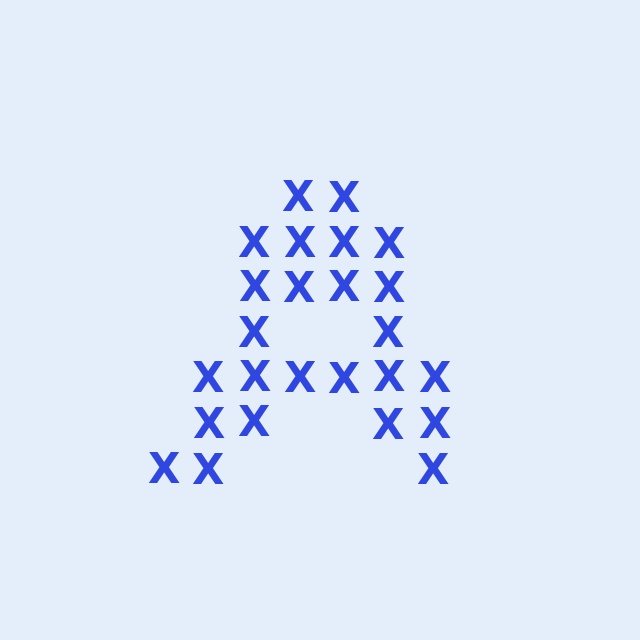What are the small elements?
The small elements are letter X's.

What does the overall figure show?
The overall figure shows the letter A.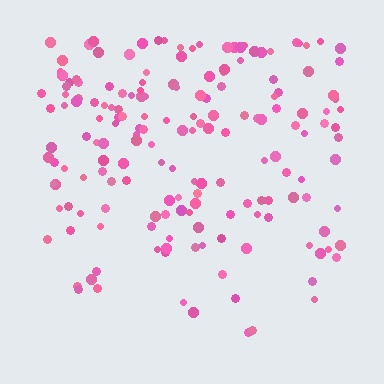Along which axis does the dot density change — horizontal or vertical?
Vertical.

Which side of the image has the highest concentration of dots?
The top.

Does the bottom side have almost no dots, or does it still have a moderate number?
Still a moderate number, just noticeably fewer than the top.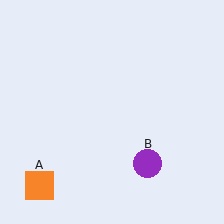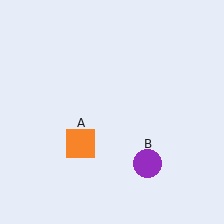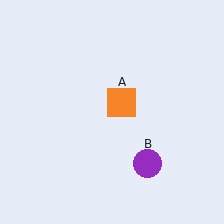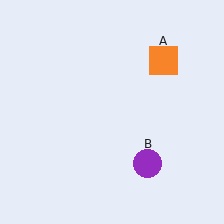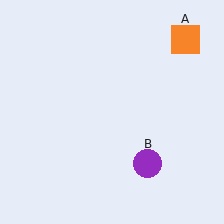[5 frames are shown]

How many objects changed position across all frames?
1 object changed position: orange square (object A).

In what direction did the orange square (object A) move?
The orange square (object A) moved up and to the right.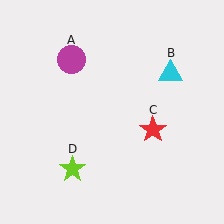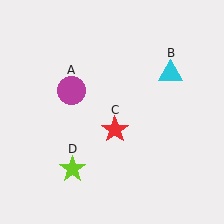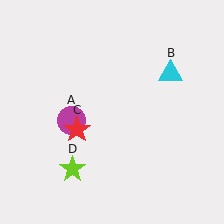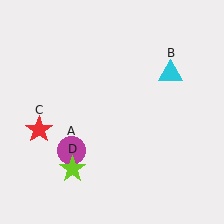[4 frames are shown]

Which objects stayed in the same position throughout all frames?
Cyan triangle (object B) and lime star (object D) remained stationary.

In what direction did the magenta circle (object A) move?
The magenta circle (object A) moved down.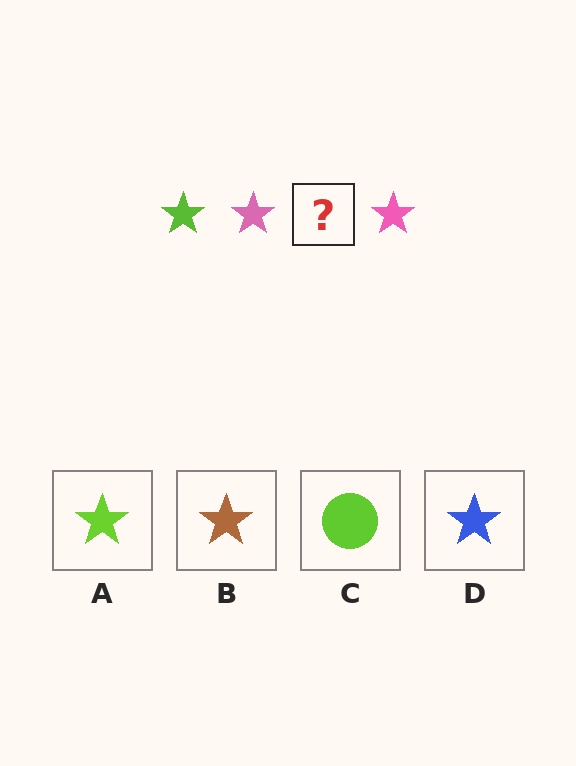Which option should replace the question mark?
Option A.